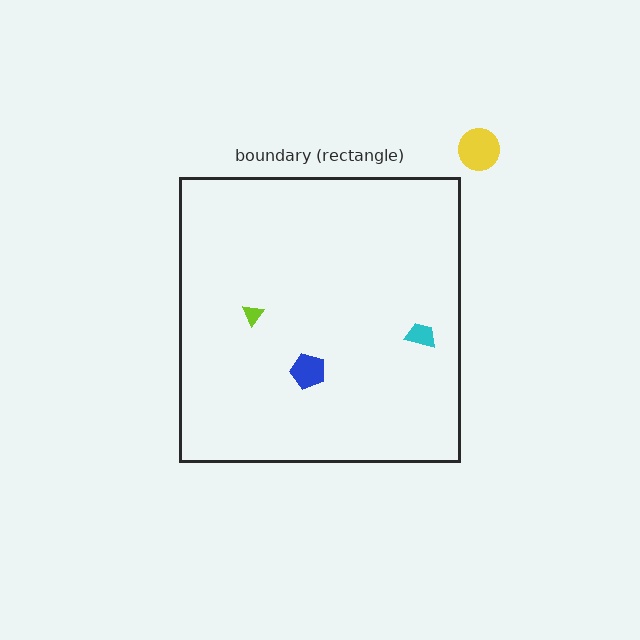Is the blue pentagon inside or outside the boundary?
Inside.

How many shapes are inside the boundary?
3 inside, 1 outside.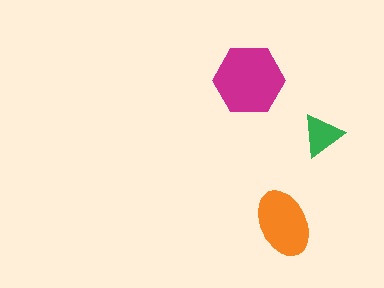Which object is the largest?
The magenta hexagon.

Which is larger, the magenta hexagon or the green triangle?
The magenta hexagon.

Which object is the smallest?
The green triangle.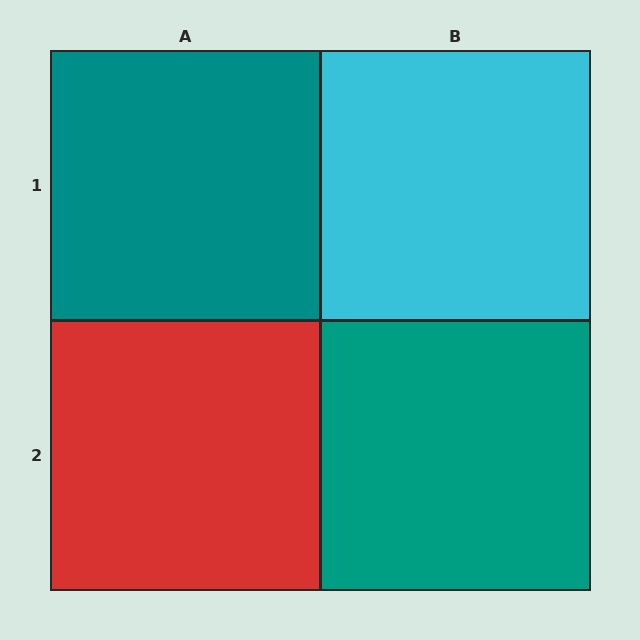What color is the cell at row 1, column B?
Cyan.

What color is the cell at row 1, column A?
Teal.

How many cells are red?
1 cell is red.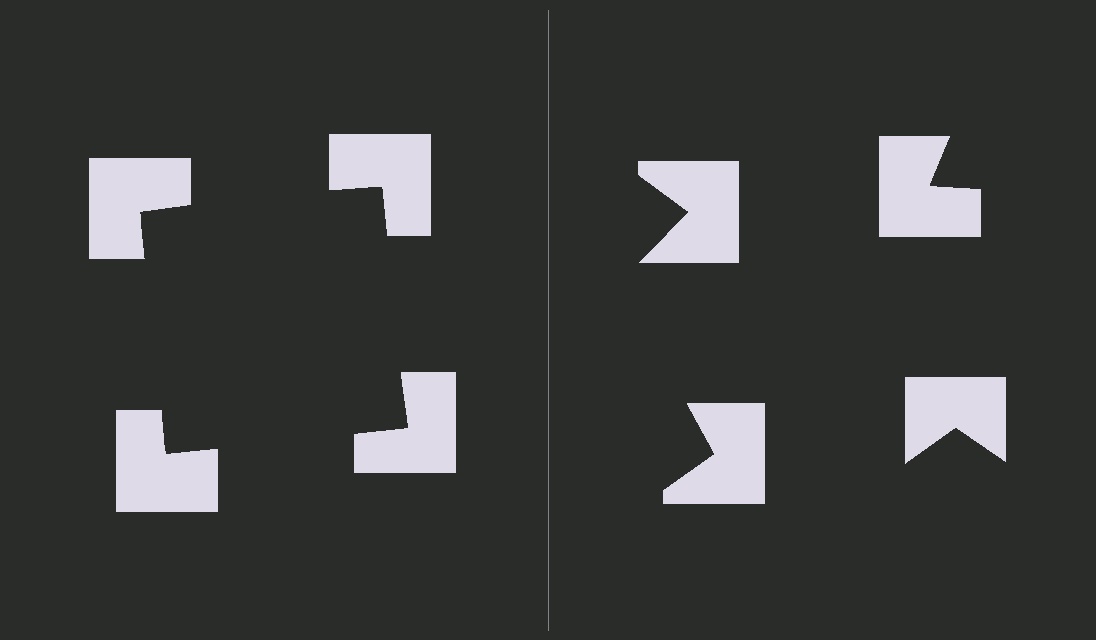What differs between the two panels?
The notched squares are positioned identically on both sides; only the wedge orientations differ. On the left they align to a square; on the right they are misaligned.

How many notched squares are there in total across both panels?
8 — 4 on each side.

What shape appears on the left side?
An illusory square.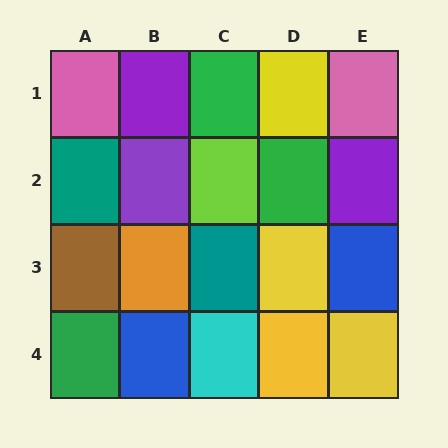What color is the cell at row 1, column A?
Pink.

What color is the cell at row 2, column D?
Green.